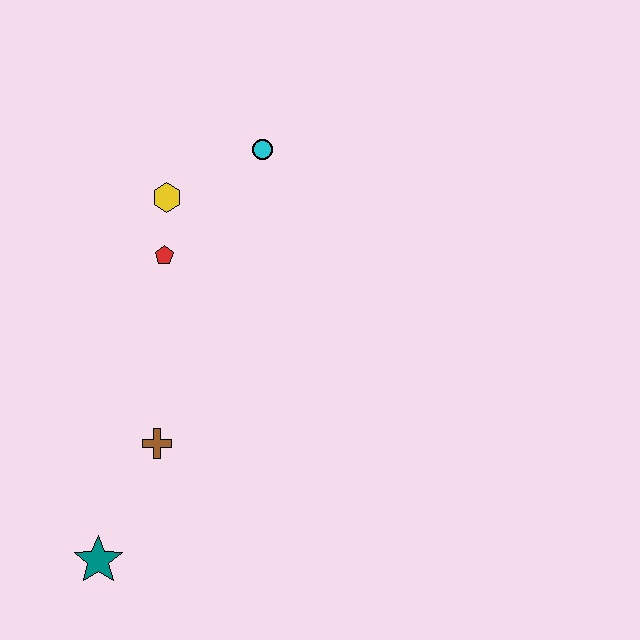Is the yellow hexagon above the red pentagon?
Yes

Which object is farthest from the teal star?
The cyan circle is farthest from the teal star.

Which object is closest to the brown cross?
The teal star is closest to the brown cross.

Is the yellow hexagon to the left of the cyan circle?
Yes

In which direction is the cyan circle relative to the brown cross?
The cyan circle is above the brown cross.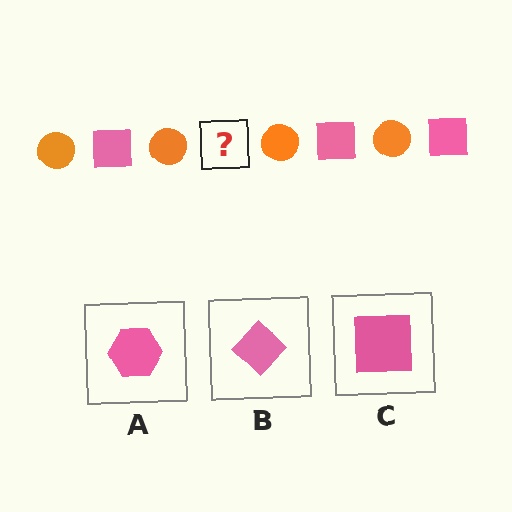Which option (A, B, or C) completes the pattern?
C.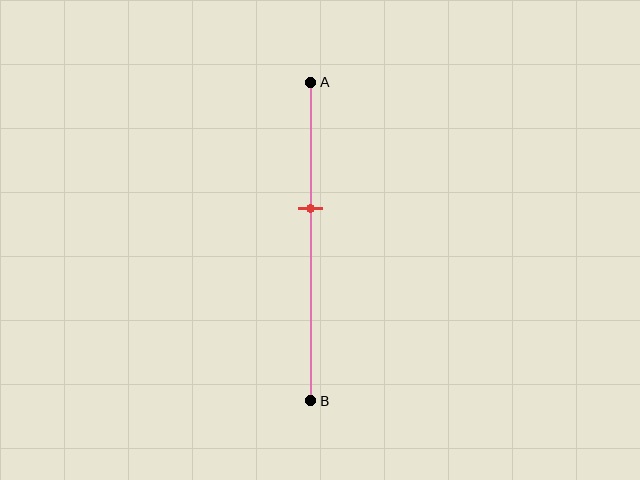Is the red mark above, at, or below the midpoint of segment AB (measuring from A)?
The red mark is above the midpoint of segment AB.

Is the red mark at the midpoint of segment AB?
No, the mark is at about 40% from A, not at the 50% midpoint.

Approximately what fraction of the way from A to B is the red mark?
The red mark is approximately 40% of the way from A to B.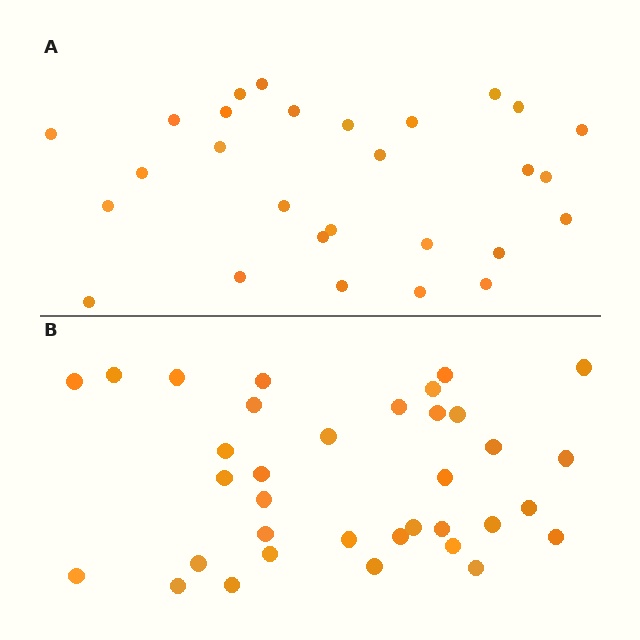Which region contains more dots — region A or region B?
Region B (the bottom region) has more dots.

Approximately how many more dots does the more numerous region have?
Region B has roughly 8 or so more dots than region A.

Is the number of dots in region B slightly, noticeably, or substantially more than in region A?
Region B has noticeably more, but not dramatically so. The ratio is roughly 1.2 to 1.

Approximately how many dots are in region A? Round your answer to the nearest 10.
About 30 dots. (The exact count is 28, which rounds to 30.)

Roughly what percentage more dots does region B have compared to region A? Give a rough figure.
About 25% more.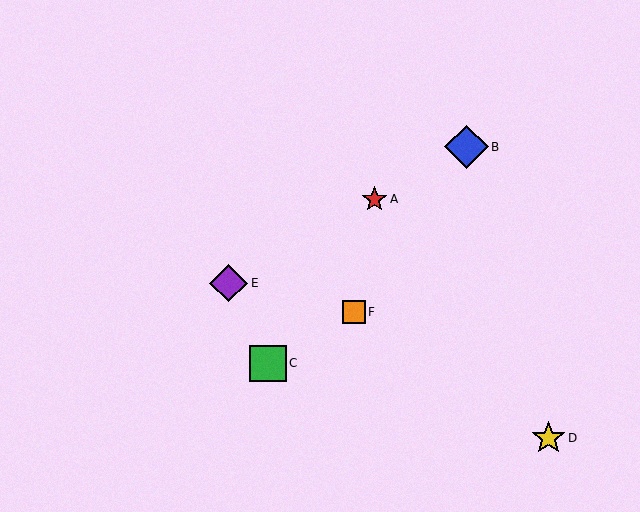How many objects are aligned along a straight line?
3 objects (A, B, E) are aligned along a straight line.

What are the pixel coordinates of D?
Object D is at (548, 438).